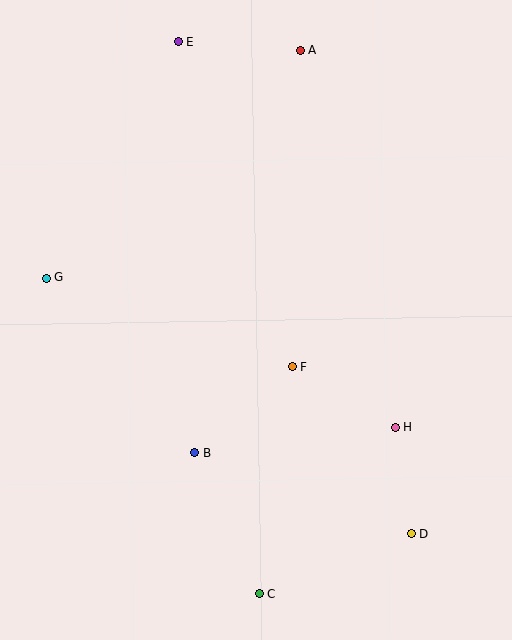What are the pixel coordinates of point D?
Point D is at (411, 534).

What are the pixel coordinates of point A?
Point A is at (301, 50).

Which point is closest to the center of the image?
Point F at (292, 367) is closest to the center.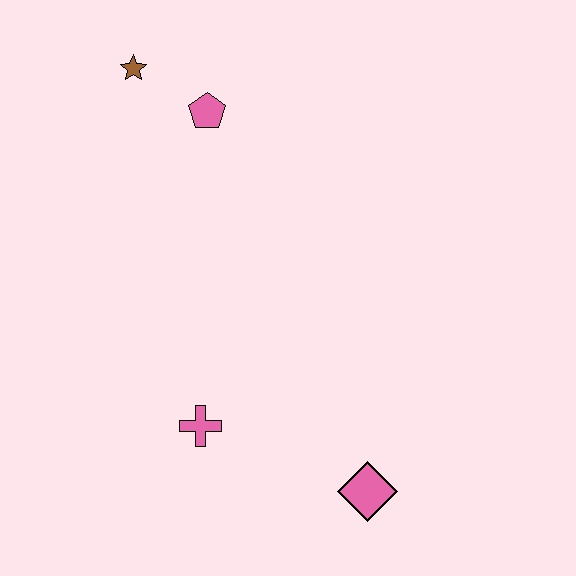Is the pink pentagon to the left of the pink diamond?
Yes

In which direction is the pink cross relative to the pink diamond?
The pink cross is to the left of the pink diamond.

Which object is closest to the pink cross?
The pink diamond is closest to the pink cross.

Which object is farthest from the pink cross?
The brown star is farthest from the pink cross.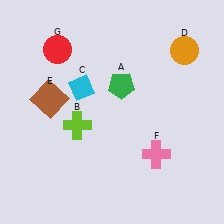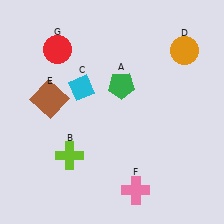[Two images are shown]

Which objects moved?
The objects that moved are: the lime cross (B), the pink cross (F).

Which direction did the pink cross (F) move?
The pink cross (F) moved down.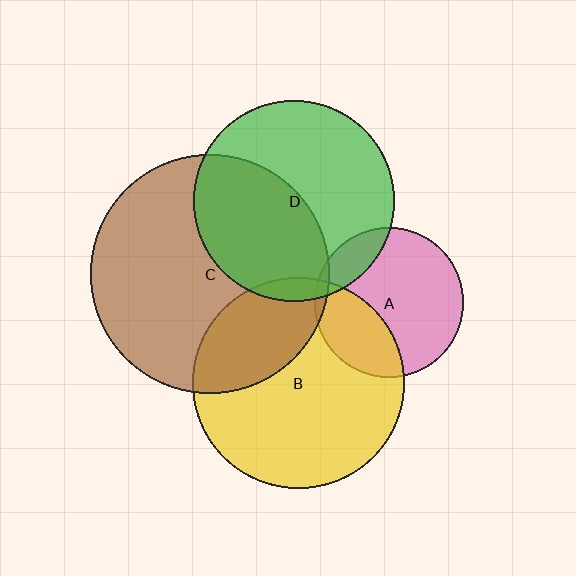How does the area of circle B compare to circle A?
Approximately 2.0 times.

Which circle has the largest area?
Circle C (brown).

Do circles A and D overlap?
Yes.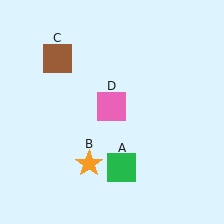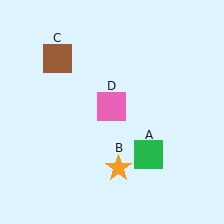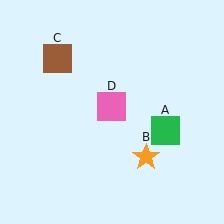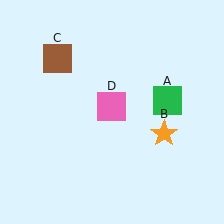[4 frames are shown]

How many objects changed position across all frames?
2 objects changed position: green square (object A), orange star (object B).